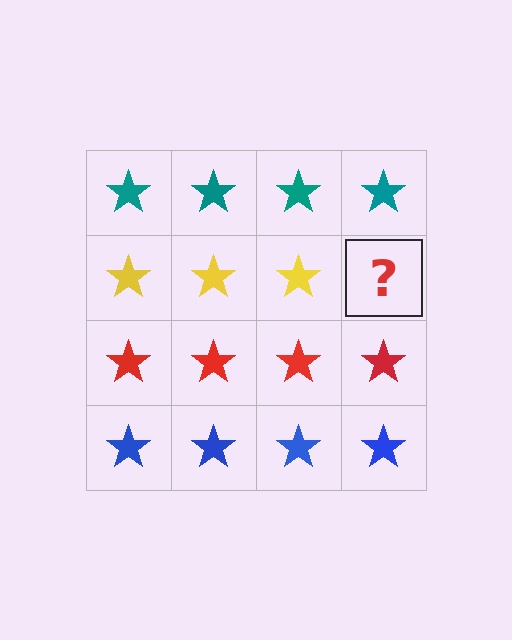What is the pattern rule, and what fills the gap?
The rule is that each row has a consistent color. The gap should be filled with a yellow star.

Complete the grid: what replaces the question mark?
The question mark should be replaced with a yellow star.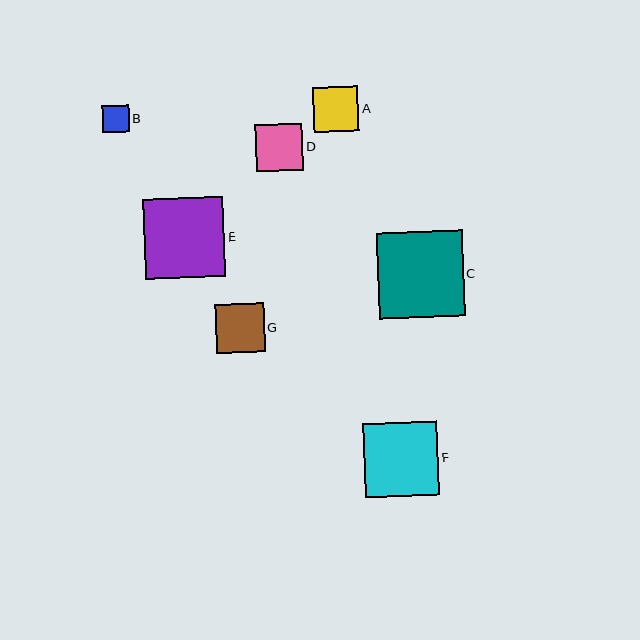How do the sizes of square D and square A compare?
Square D and square A are approximately the same size.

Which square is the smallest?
Square B is the smallest with a size of approximately 27 pixels.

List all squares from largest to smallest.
From largest to smallest: C, E, F, G, D, A, B.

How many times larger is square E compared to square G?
Square E is approximately 1.6 times the size of square G.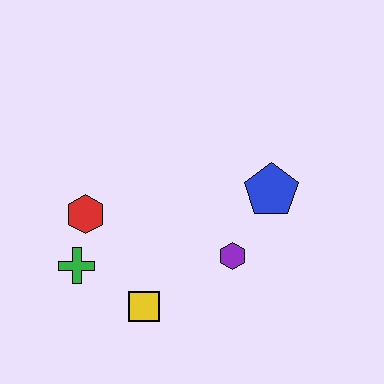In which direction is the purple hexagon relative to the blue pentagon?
The purple hexagon is below the blue pentagon.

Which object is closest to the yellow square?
The green cross is closest to the yellow square.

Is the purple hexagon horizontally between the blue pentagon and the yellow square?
Yes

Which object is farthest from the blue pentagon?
The green cross is farthest from the blue pentagon.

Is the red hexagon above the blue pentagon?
No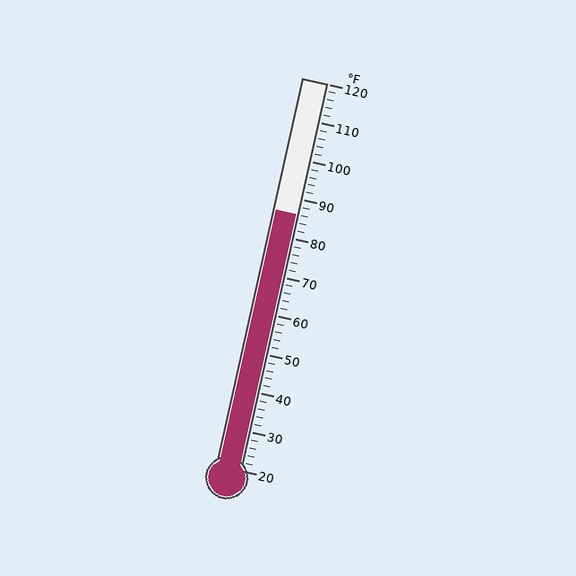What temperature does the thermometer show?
The thermometer shows approximately 86°F.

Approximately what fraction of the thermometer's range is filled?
The thermometer is filled to approximately 65% of its range.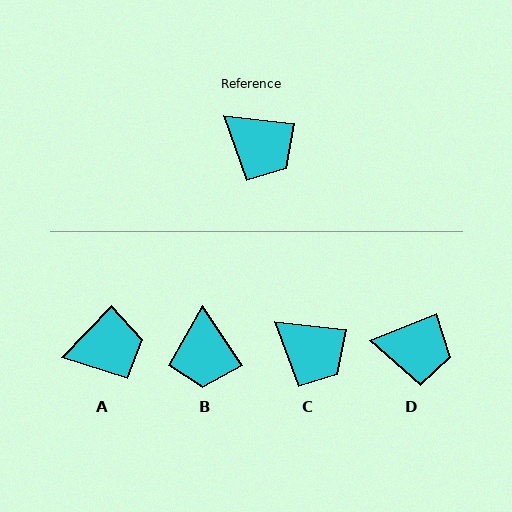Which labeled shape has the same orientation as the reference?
C.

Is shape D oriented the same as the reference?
No, it is off by about 28 degrees.